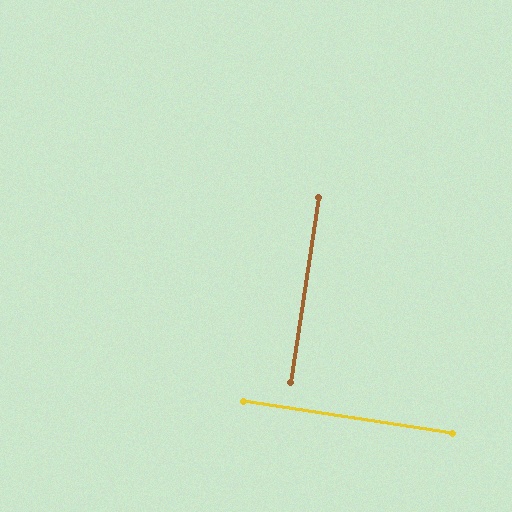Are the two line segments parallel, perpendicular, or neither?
Perpendicular — they meet at approximately 90°.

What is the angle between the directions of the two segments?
Approximately 90 degrees.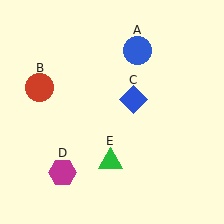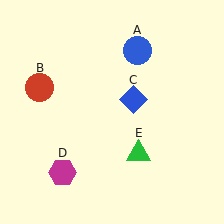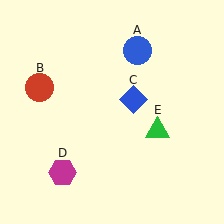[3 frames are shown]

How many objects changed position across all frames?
1 object changed position: green triangle (object E).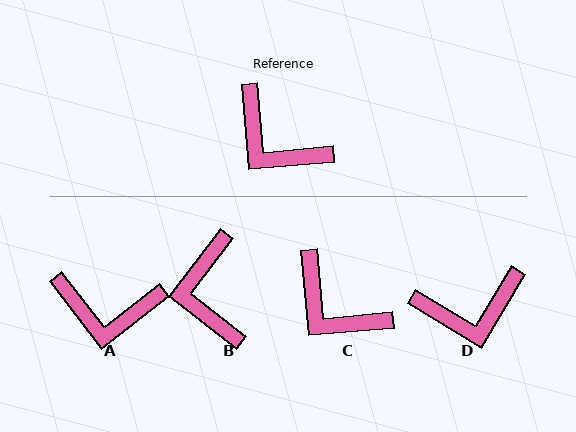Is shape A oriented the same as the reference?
No, it is off by about 33 degrees.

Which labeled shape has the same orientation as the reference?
C.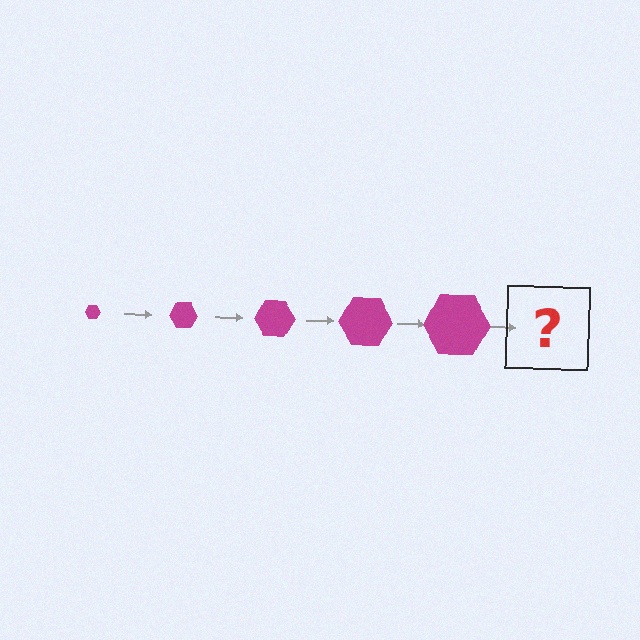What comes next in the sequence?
The next element should be a magenta hexagon, larger than the previous one.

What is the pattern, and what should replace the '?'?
The pattern is that the hexagon gets progressively larger each step. The '?' should be a magenta hexagon, larger than the previous one.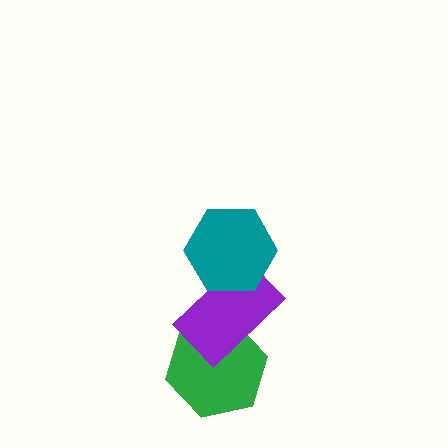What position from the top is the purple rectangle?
The purple rectangle is 2nd from the top.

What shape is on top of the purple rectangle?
The teal hexagon is on top of the purple rectangle.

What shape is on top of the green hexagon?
The purple rectangle is on top of the green hexagon.